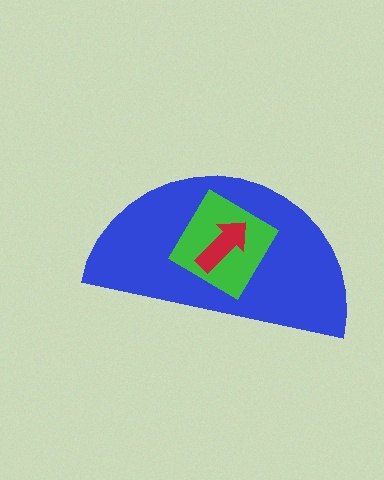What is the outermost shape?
The blue semicircle.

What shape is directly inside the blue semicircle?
The green diamond.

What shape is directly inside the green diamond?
The red arrow.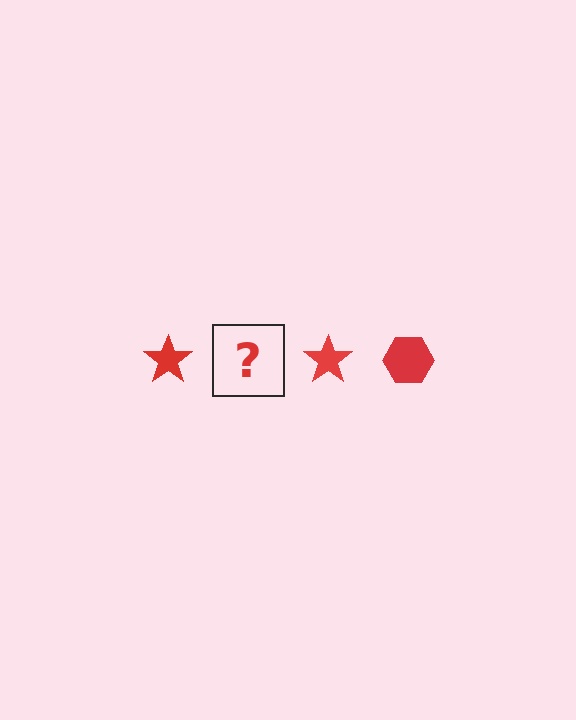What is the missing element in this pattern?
The missing element is a red hexagon.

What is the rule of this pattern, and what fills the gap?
The rule is that the pattern cycles through star, hexagon shapes in red. The gap should be filled with a red hexagon.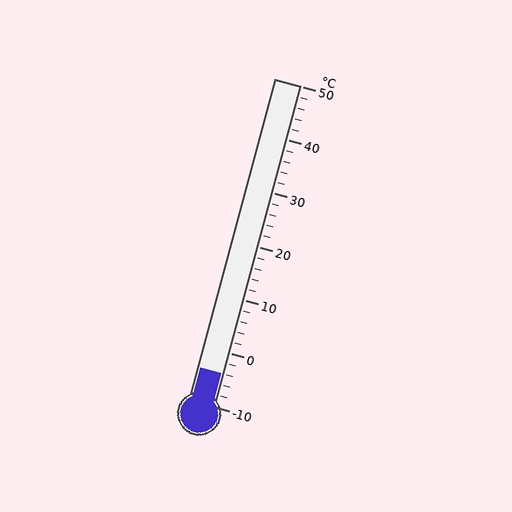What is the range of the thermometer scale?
The thermometer scale ranges from -10°C to 50°C.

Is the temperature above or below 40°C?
The temperature is below 40°C.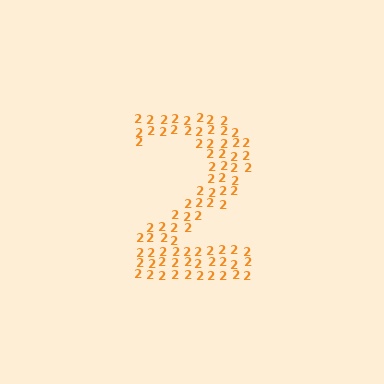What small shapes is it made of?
It is made of small digit 2's.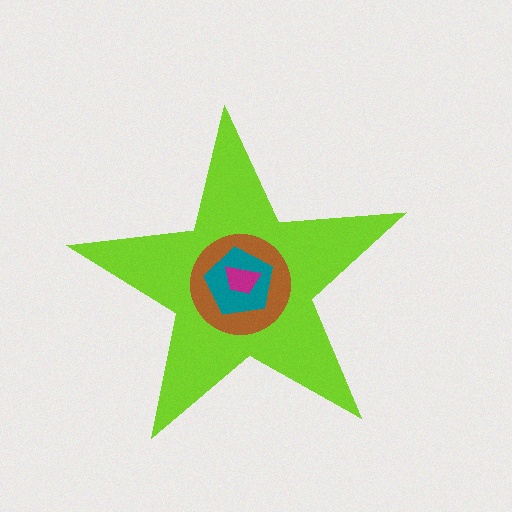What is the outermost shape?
The lime star.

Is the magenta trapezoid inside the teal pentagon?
Yes.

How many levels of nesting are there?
4.